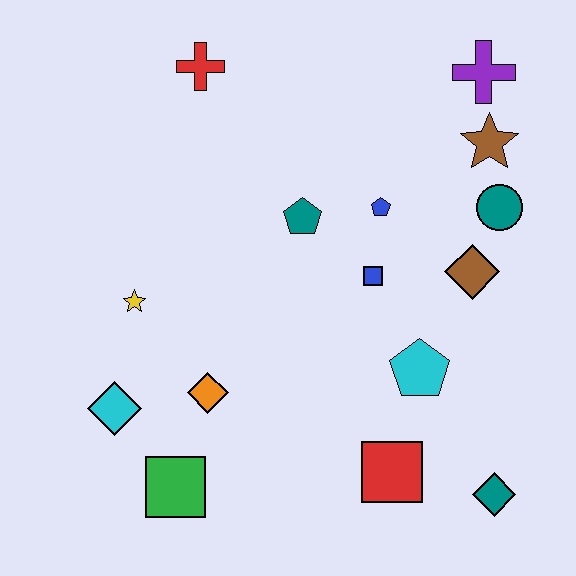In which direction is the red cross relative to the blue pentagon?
The red cross is to the left of the blue pentagon.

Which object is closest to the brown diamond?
The teal circle is closest to the brown diamond.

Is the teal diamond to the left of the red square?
No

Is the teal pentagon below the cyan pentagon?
No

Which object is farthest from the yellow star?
The purple cross is farthest from the yellow star.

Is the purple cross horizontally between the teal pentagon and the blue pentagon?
No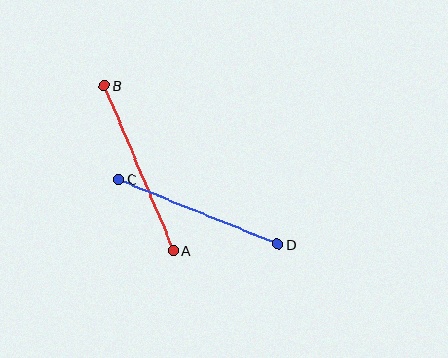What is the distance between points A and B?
The distance is approximately 179 pixels.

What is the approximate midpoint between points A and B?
The midpoint is at approximately (139, 168) pixels.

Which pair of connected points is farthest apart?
Points A and B are farthest apart.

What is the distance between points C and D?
The distance is approximately 172 pixels.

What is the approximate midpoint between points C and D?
The midpoint is at approximately (198, 212) pixels.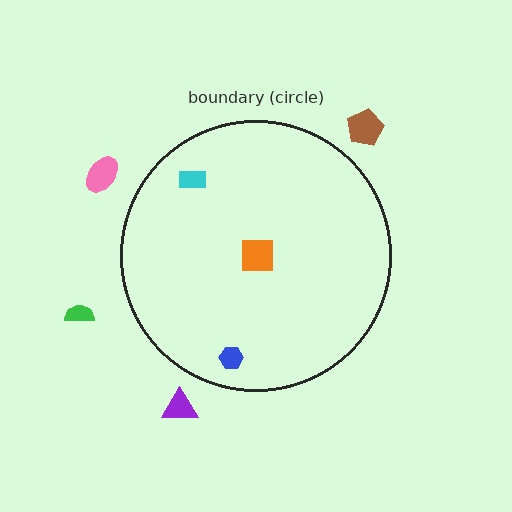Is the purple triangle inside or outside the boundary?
Outside.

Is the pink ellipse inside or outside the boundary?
Outside.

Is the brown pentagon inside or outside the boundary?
Outside.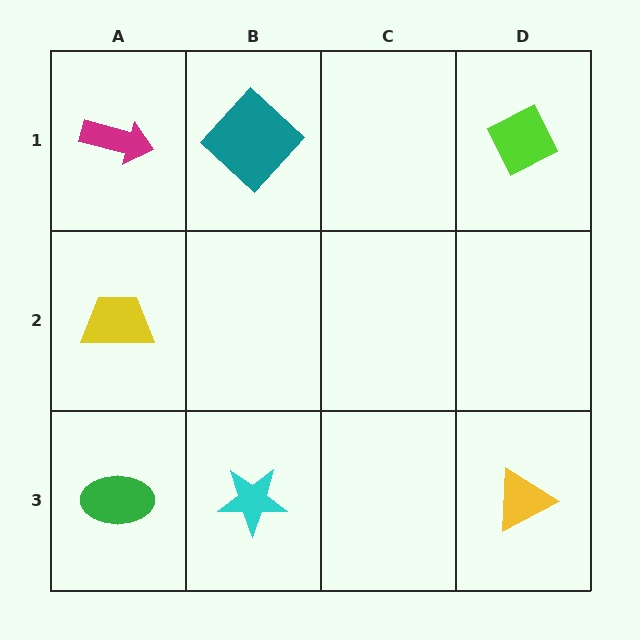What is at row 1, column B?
A teal diamond.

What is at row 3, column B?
A cyan star.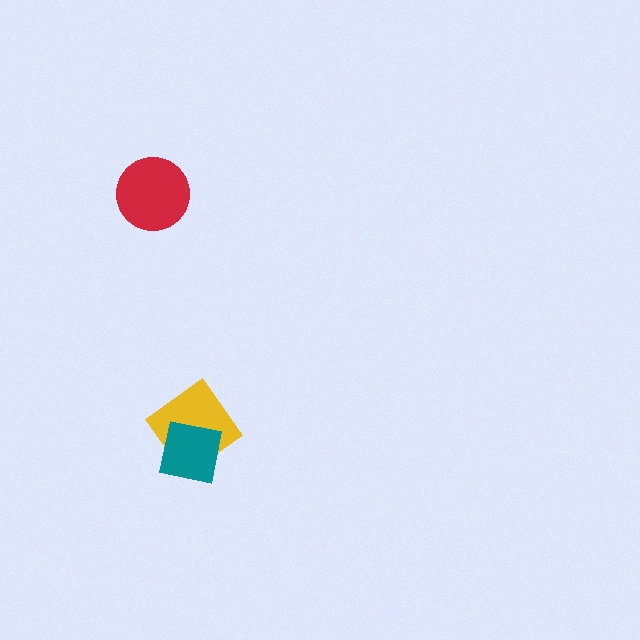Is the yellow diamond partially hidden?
Yes, it is partially covered by another shape.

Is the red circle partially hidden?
No, no other shape covers it.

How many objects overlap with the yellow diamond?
1 object overlaps with the yellow diamond.